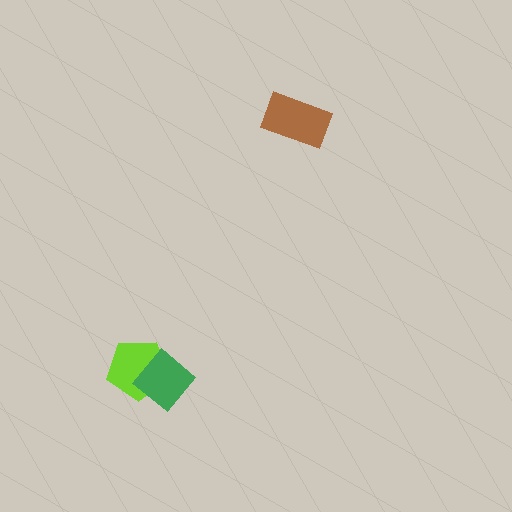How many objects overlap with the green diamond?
1 object overlaps with the green diamond.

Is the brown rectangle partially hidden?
No, no other shape covers it.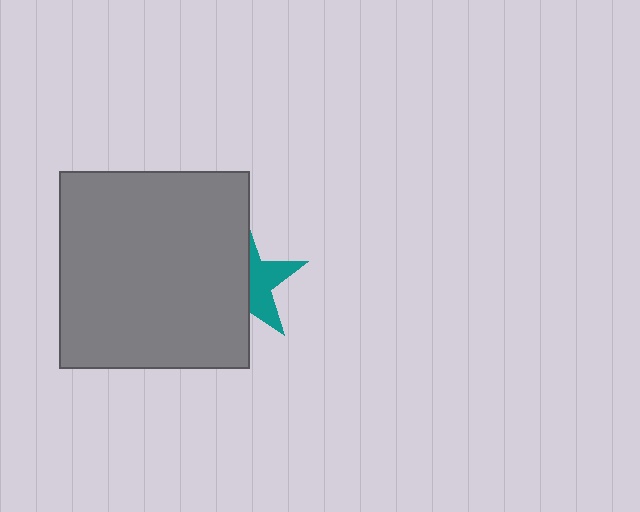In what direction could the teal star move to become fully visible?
The teal star could move right. That would shift it out from behind the gray rectangle entirely.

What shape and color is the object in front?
The object in front is a gray rectangle.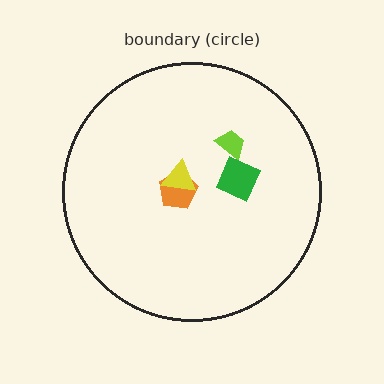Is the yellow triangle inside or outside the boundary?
Inside.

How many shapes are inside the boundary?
4 inside, 0 outside.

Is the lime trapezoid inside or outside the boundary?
Inside.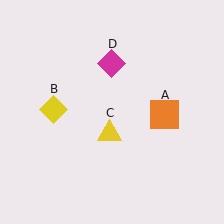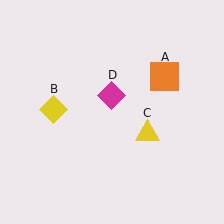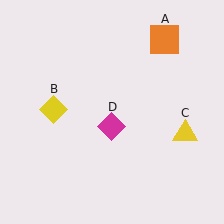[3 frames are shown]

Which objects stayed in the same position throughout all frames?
Yellow diamond (object B) remained stationary.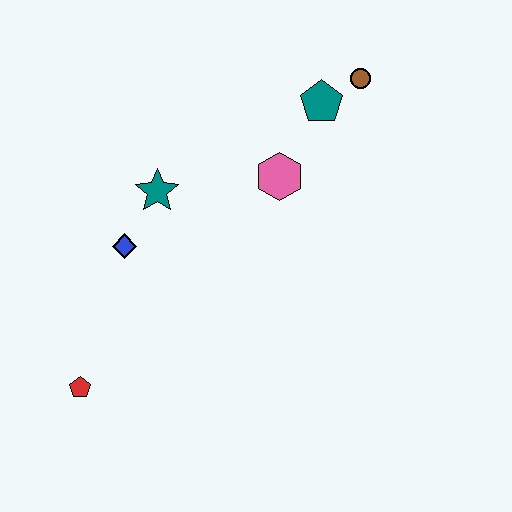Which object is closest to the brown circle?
The teal pentagon is closest to the brown circle.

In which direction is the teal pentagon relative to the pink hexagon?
The teal pentagon is above the pink hexagon.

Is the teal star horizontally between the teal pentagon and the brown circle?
No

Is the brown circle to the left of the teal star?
No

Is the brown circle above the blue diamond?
Yes